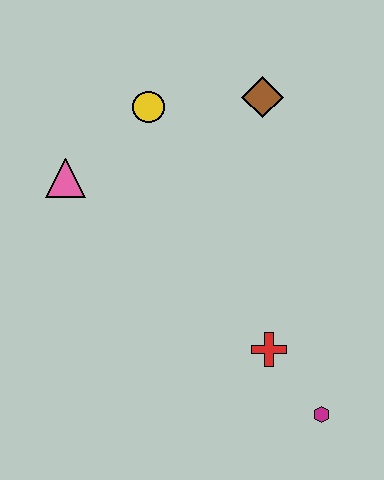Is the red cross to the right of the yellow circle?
Yes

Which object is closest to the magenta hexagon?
The red cross is closest to the magenta hexagon.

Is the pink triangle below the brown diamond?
Yes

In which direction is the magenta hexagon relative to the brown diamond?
The magenta hexagon is below the brown diamond.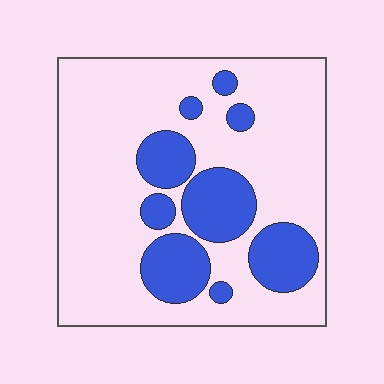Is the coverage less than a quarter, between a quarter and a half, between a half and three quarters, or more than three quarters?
Between a quarter and a half.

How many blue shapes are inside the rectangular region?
9.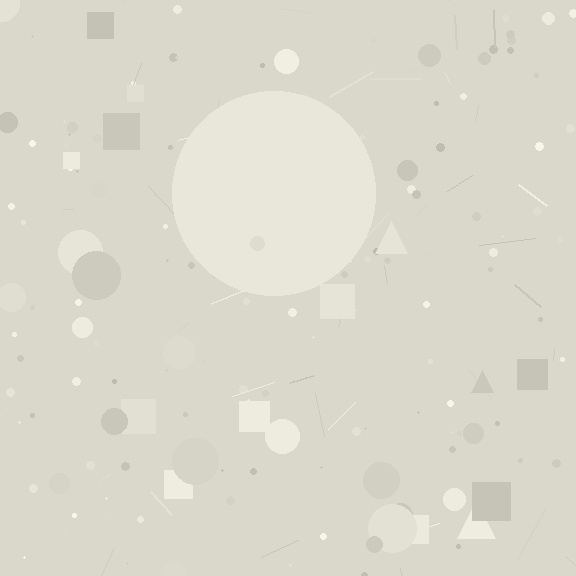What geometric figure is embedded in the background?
A circle is embedded in the background.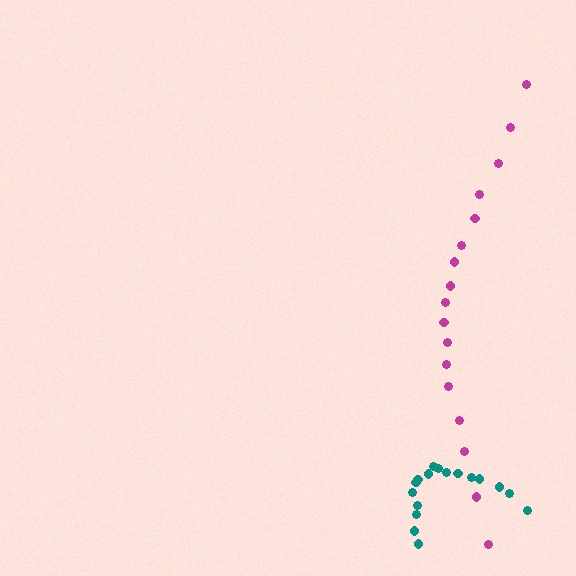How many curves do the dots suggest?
There are 2 distinct paths.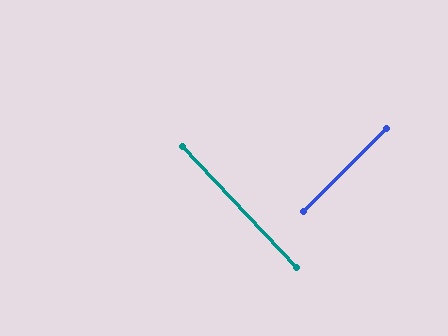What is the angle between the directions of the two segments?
Approximately 88 degrees.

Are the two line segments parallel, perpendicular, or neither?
Perpendicular — they meet at approximately 88°.